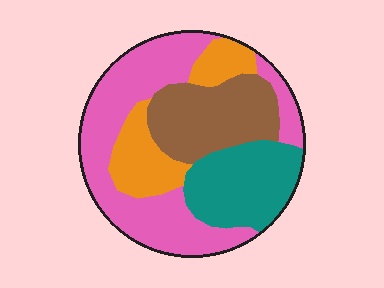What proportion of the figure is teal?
Teal covers about 20% of the figure.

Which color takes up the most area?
Pink, at roughly 40%.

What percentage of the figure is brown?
Brown takes up less than a quarter of the figure.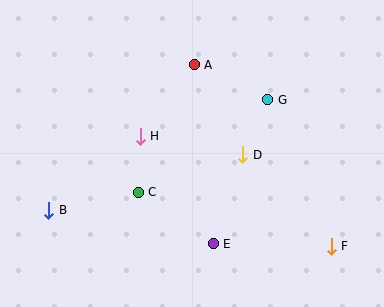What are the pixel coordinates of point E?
Point E is at (213, 244).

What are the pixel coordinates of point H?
Point H is at (140, 136).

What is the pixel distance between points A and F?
The distance between A and F is 227 pixels.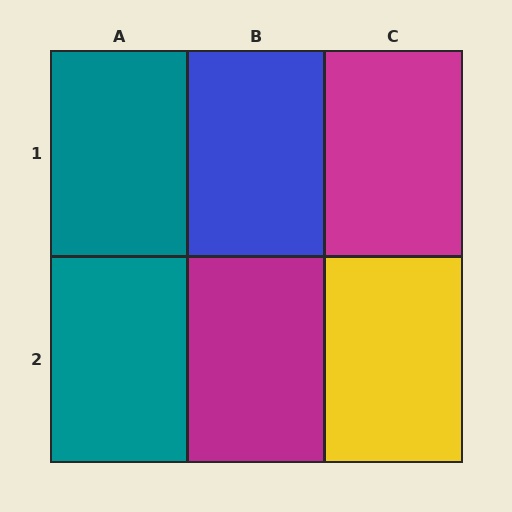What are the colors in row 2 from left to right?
Teal, magenta, yellow.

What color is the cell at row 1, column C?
Magenta.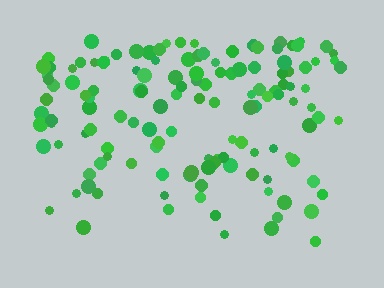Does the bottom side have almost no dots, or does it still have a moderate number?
Still a moderate number, just noticeably fewer than the top.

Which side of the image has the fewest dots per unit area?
The bottom.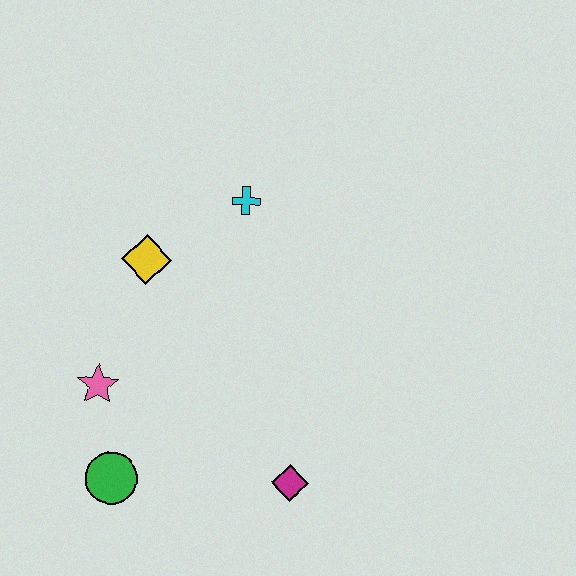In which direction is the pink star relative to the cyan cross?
The pink star is below the cyan cross.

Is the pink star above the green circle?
Yes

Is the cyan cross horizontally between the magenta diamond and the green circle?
Yes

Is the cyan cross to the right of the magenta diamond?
No